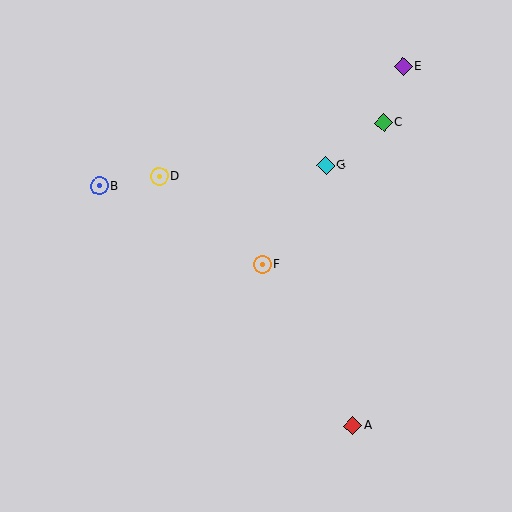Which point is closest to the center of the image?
Point F at (263, 265) is closest to the center.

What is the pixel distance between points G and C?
The distance between G and C is 72 pixels.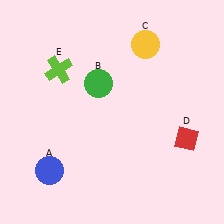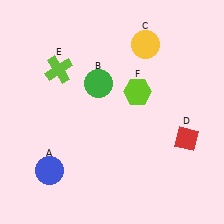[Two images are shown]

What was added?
A lime hexagon (F) was added in Image 2.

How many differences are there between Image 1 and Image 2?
There is 1 difference between the two images.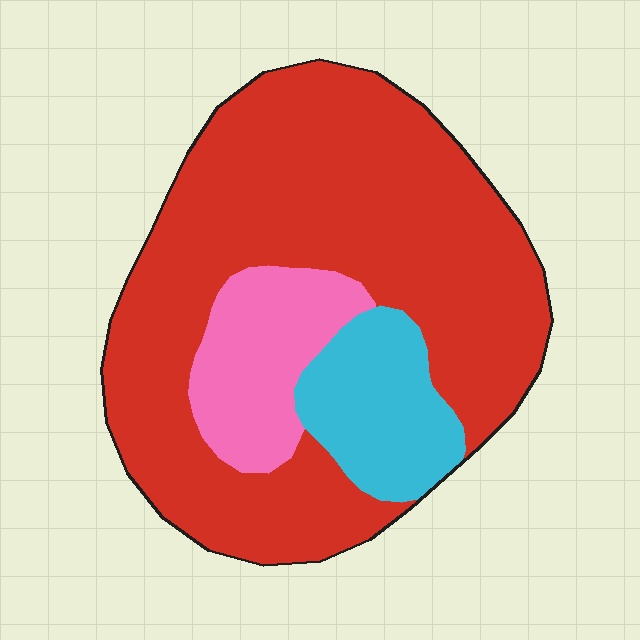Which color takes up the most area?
Red, at roughly 70%.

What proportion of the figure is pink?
Pink covers roughly 15% of the figure.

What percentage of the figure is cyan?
Cyan takes up about one eighth (1/8) of the figure.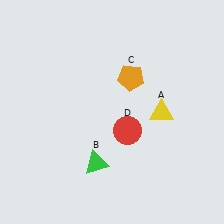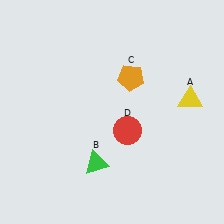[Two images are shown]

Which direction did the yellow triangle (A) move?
The yellow triangle (A) moved right.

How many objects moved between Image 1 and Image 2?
1 object moved between the two images.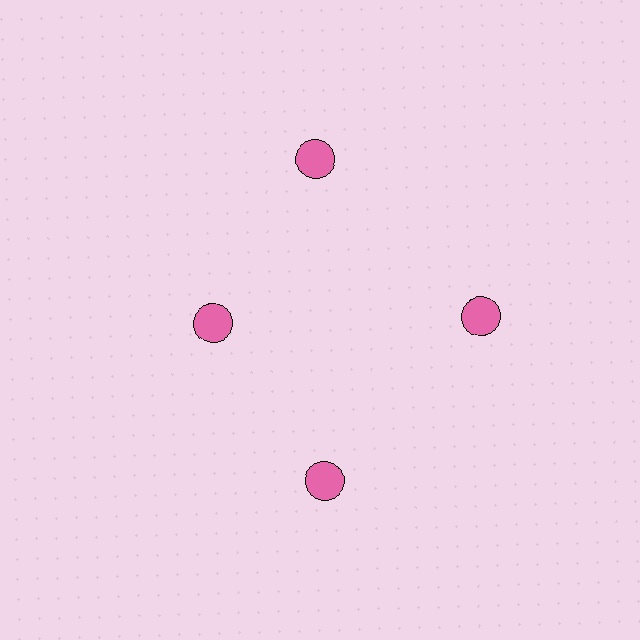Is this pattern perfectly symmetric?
No. The 4 pink circles are arranged in a ring, but one element near the 9 o'clock position is pulled inward toward the center, breaking the 4-fold rotational symmetry.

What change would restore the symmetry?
The symmetry would be restored by moving it outward, back onto the ring so that all 4 circles sit at equal angles and equal distance from the center.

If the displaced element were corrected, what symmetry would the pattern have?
It would have 4-fold rotational symmetry — the pattern would map onto itself every 90 degrees.